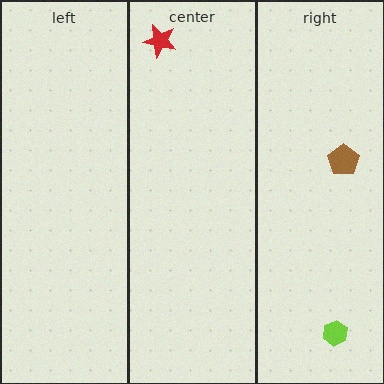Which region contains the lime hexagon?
The right region.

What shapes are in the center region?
The red star.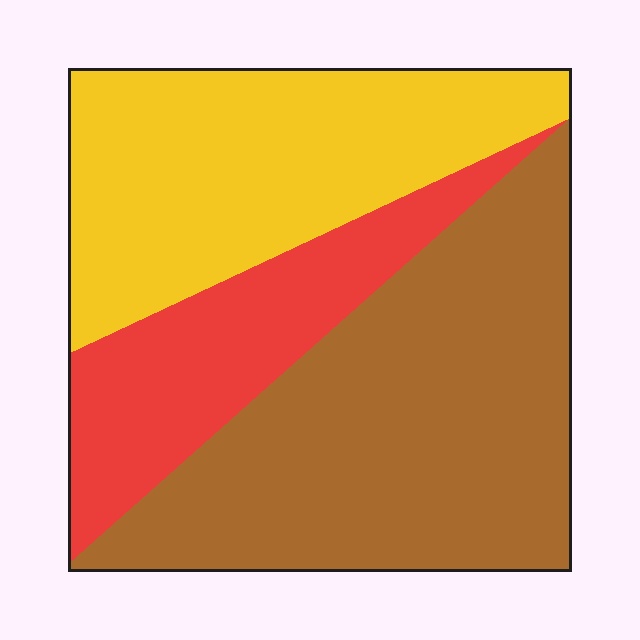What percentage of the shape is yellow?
Yellow covers roughly 35% of the shape.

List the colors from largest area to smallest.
From largest to smallest: brown, yellow, red.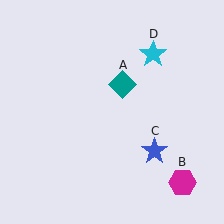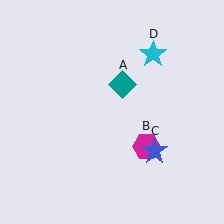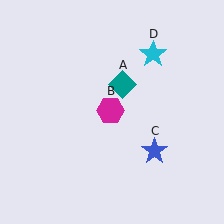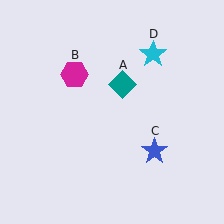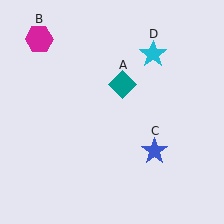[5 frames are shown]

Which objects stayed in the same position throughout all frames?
Teal diamond (object A) and blue star (object C) and cyan star (object D) remained stationary.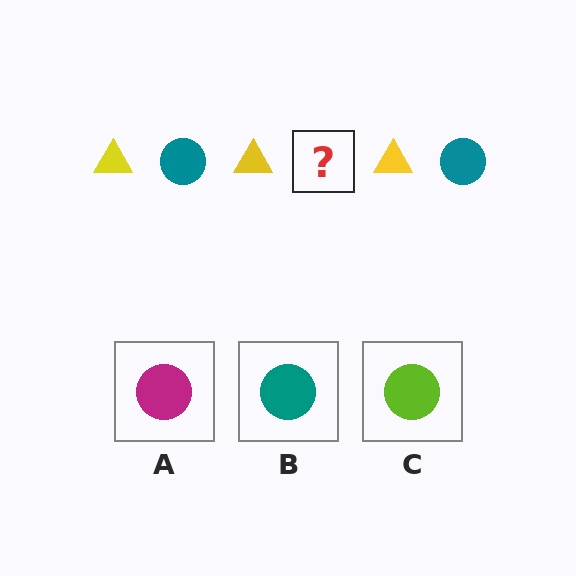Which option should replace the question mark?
Option B.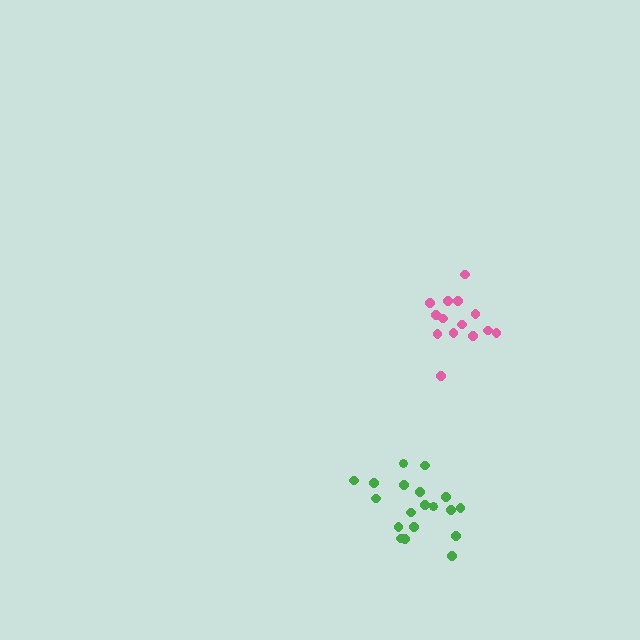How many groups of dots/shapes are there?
There are 2 groups.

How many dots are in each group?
Group 1: 19 dots, Group 2: 14 dots (33 total).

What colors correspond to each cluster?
The clusters are colored: green, pink.